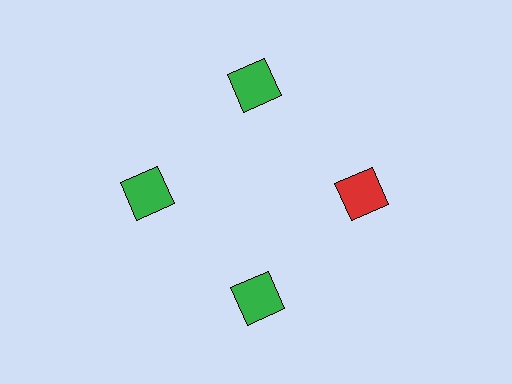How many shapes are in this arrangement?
There are 4 shapes arranged in a ring pattern.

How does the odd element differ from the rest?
It has a different color: red instead of green.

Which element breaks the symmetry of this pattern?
The red square at roughly the 3 o'clock position breaks the symmetry. All other shapes are green squares.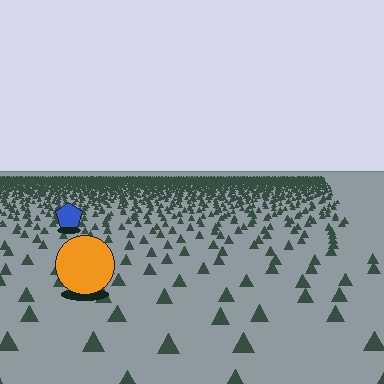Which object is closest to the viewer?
The orange circle is closest. The texture marks near it are larger and more spread out.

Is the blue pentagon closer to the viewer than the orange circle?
No. The orange circle is closer — you can tell from the texture gradient: the ground texture is coarser near it.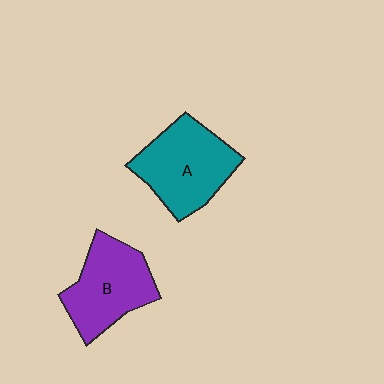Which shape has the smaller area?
Shape B (purple).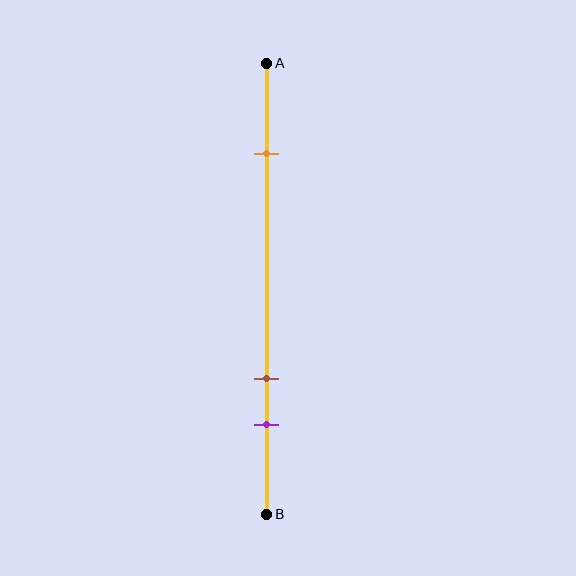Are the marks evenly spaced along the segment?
No, the marks are not evenly spaced.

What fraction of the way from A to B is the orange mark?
The orange mark is approximately 20% (0.2) of the way from A to B.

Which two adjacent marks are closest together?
The brown and purple marks are the closest adjacent pair.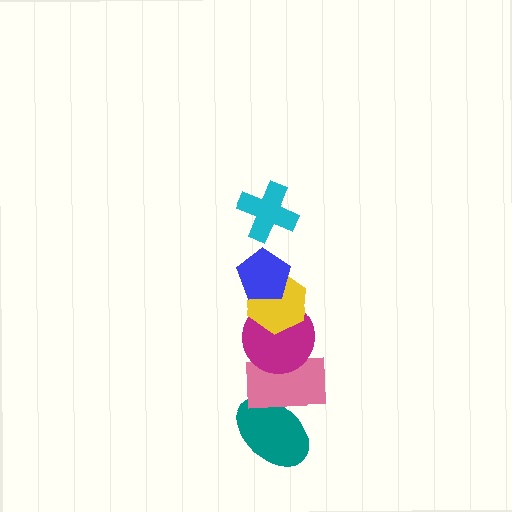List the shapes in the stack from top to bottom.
From top to bottom: the cyan cross, the blue pentagon, the yellow hexagon, the magenta circle, the pink rectangle, the teal ellipse.